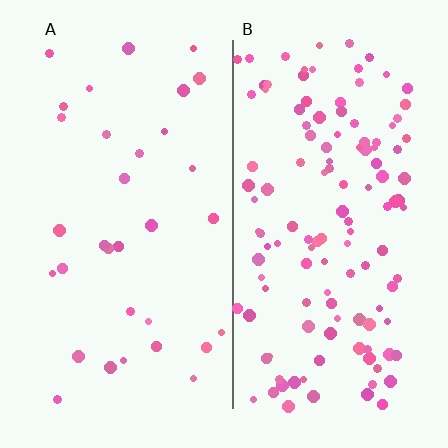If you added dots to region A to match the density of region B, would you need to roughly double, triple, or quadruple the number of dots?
Approximately quadruple.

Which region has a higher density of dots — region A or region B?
B (the right).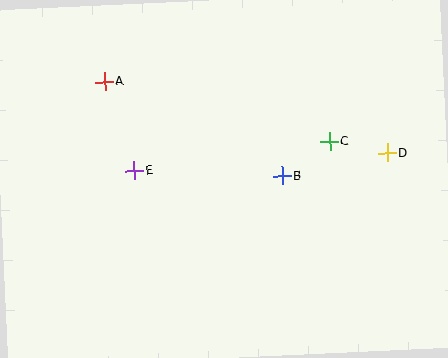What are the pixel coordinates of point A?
Point A is at (104, 82).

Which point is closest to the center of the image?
Point B at (282, 176) is closest to the center.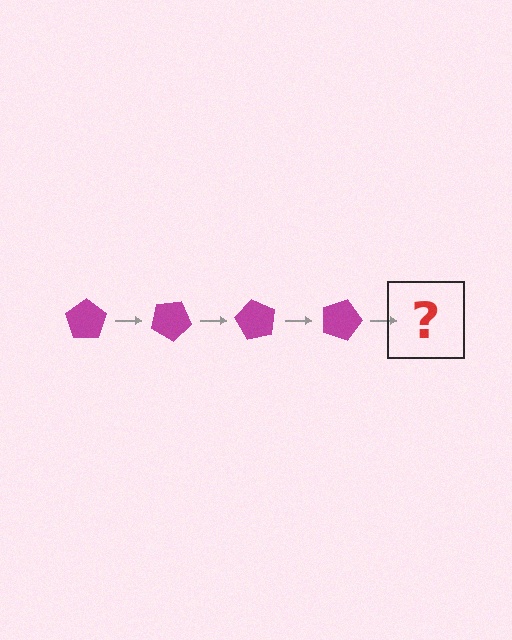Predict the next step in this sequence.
The next step is a magenta pentagon rotated 120 degrees.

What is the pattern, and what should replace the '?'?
The pattern is that the pentagon rotates 30 degrees each step. The '?' should be a magenta pentagon rotated 120 degrees.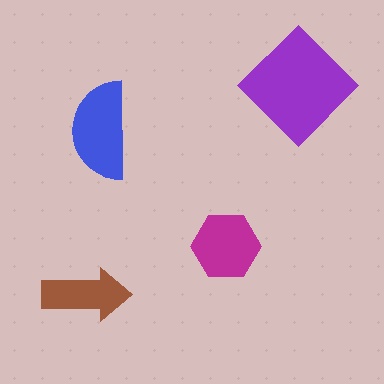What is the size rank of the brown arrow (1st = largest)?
4th.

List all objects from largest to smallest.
The purple diamond, the blue semicircle, the magenta hexagon, the brown arrow.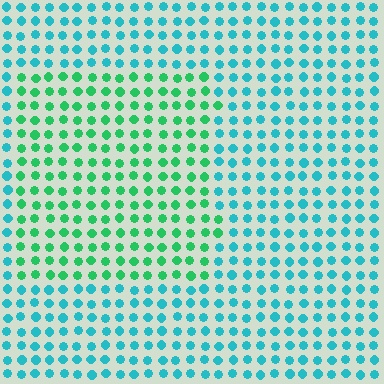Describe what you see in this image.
The image is filled with small cyan elements in a uniform arrangement. A rectangle-shaped region is visible where the elements are tinted to a slightly different hue, forming a subtle color boundary.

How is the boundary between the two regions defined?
The boundary is defined purely by a slight shift in hue (about 41 degrees). Spacing, size, and orientation are identical on both sides.